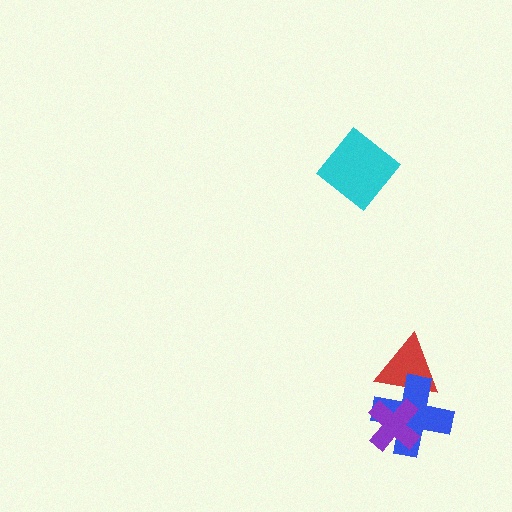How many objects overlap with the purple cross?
1 object overlaps with the purple cross.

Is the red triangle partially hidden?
Yes, it is partially covered by another shape.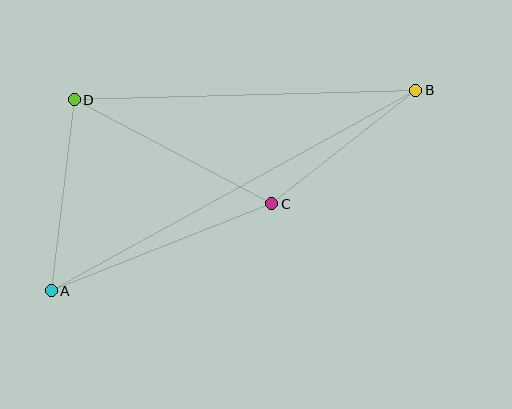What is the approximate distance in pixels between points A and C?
The distance between A and C is approximately 237 pixels.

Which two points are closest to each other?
Points B and C are closest to each other.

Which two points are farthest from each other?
Points A and B are farthest from each other.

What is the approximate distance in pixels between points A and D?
The distance between A and D is approximately 192 pixels.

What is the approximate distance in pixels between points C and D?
The distance between C and D is approximately 224 pixels.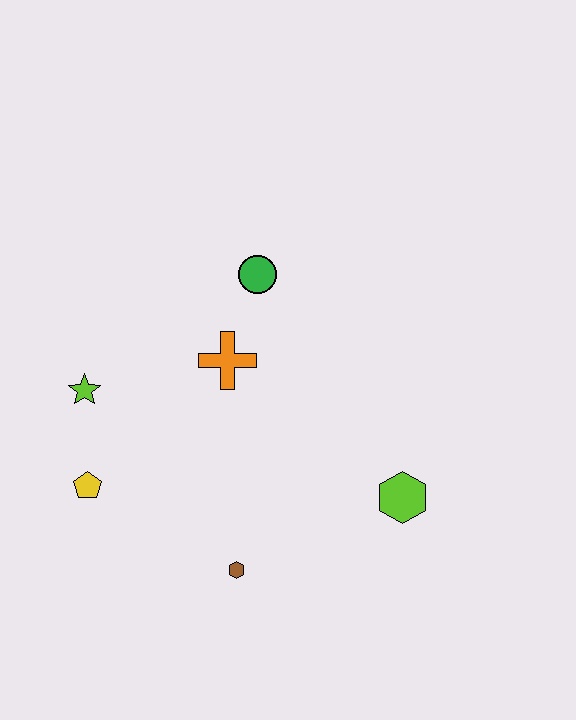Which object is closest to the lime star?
The yellow pentagon is closest to the lime star.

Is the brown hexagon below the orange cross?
Yes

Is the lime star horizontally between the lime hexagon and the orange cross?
No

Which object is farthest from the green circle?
The brown hexagon is farthest from the green circle.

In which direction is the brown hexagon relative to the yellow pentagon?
The brown hexagon is to the right of the yellow pentagon.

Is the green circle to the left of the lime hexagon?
Yes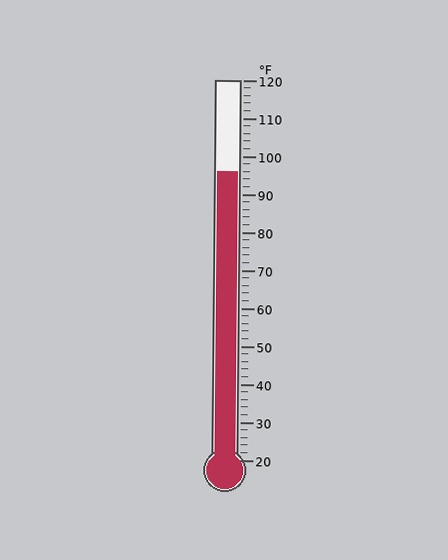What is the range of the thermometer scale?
The thermometer scale ranges from 20°F to 120°F.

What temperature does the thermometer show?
The thermometer shows approximately 96°F.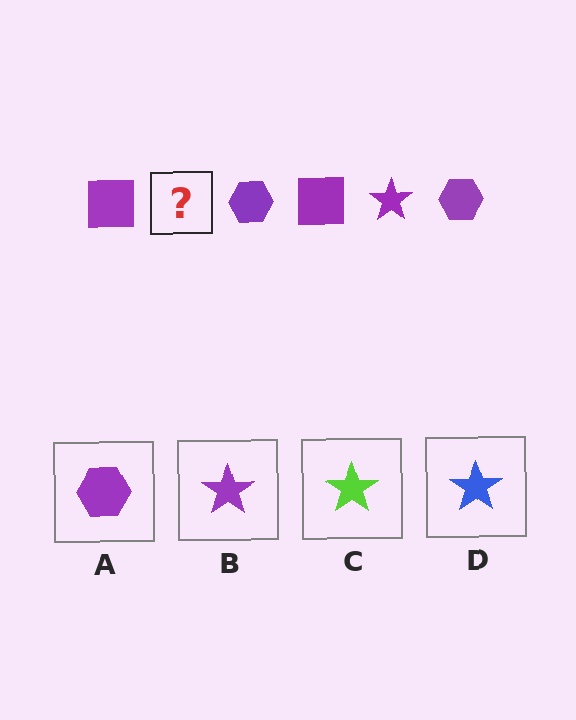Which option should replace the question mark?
Option B.